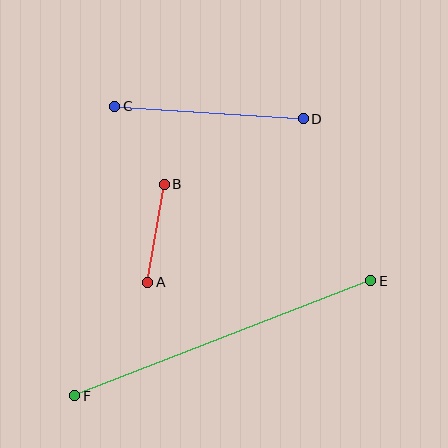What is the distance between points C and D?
The distance is approximately 189 pixels.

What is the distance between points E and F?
The distance is approximately 318 pixels.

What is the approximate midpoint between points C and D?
The midpoint is at approximately (209, 113) pixels.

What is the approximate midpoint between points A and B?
The midpoint is at approximately (156, 233) pixels.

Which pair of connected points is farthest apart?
Points E and F are farthest apart.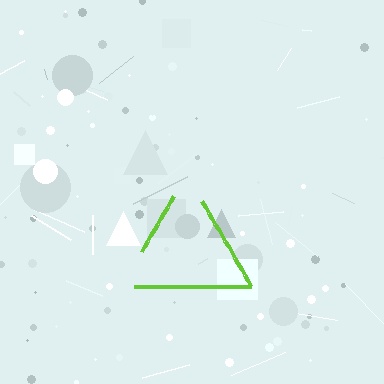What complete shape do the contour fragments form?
The contour fragments form a triangle.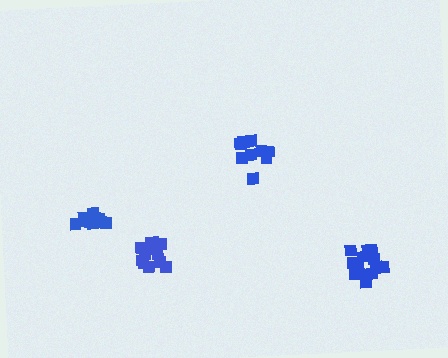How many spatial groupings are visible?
There are 4 spatial groupings.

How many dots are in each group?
Group 1: 12 dots, Group 2: 9 dots, Group 3: 12 dots, Group 4: 13 dots (46 total).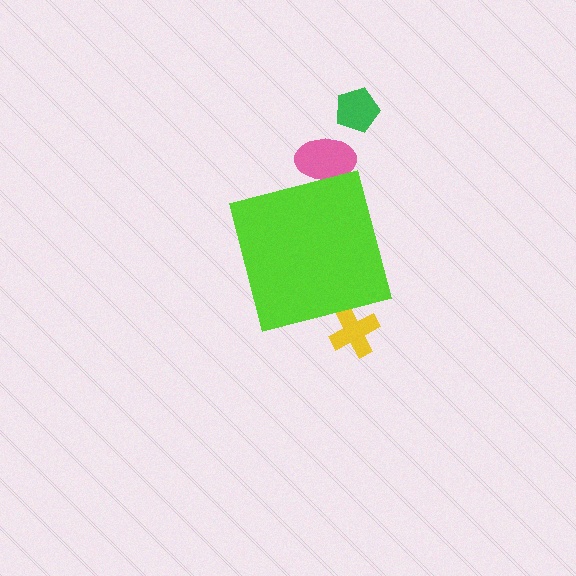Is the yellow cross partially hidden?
Yes, the yellow cross is partially hidden behind the lime square.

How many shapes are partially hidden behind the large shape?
2 shapes are partially hidden.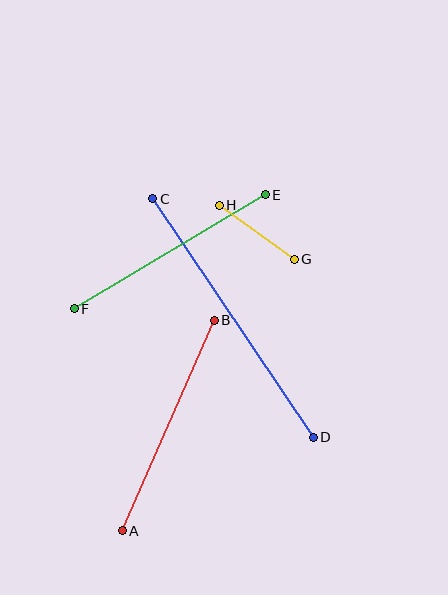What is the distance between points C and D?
The distance is approximately 287 pixels.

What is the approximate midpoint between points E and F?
The midpoint is at approximately (170, 252) pixels.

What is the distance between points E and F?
The distance is approximately 222 pixels.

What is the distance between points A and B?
The distance is approximately 230 pixels.